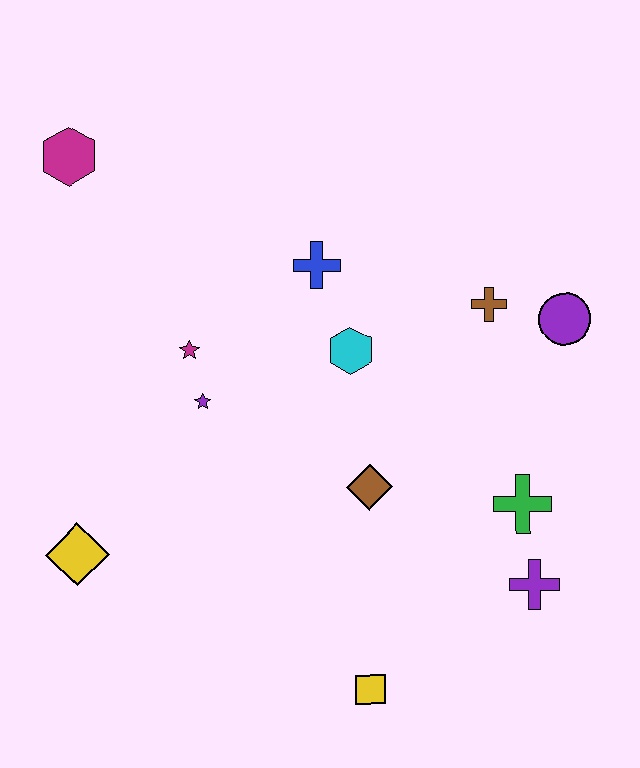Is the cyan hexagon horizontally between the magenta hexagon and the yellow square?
Yes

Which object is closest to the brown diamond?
The cyan hexagon is closest to the brown diamond.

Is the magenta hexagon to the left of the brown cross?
Yes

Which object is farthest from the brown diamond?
The magenta hexagon is farthest from the brown diamond.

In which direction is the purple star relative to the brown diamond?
The purple star is to the left of the brown diamond.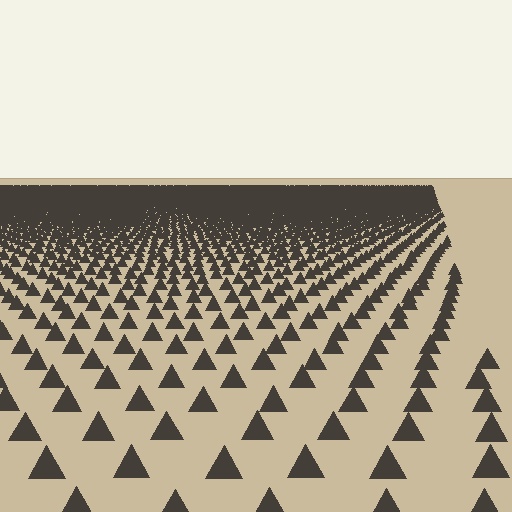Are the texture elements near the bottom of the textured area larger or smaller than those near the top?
Larger. Near the bottom, elements are closer to the viewer and appear at a bigger on-screen size.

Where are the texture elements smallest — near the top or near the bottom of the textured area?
Near the top.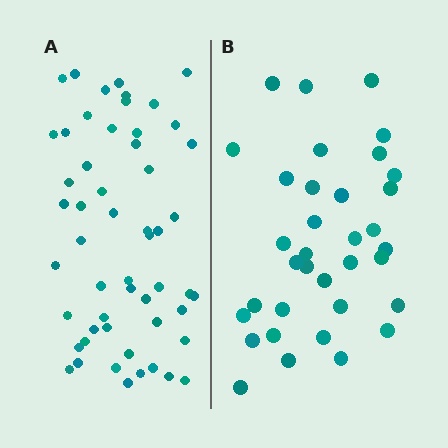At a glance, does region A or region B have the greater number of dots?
Region A (the left region) has more dots.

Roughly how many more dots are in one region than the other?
Region A has approximately 20 more dots than region B.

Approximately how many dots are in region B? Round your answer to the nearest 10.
About 40 dots. (The exact count is 35, which rounds to 40.)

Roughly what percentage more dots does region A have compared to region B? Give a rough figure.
About 55% more.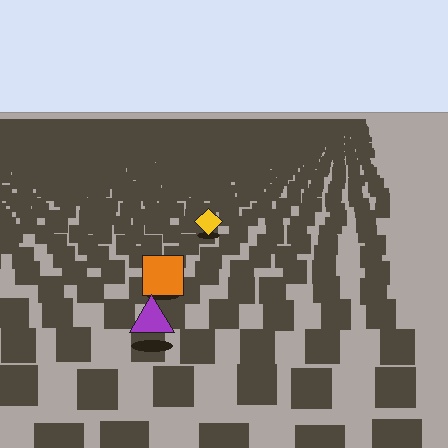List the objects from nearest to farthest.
From nearest to farthest: the purple triangle, the orange square, the yellow diamond.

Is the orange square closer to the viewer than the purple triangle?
No. The purple triangle is closer — you can tell from the texture gradient: the ground texture is coarser near it.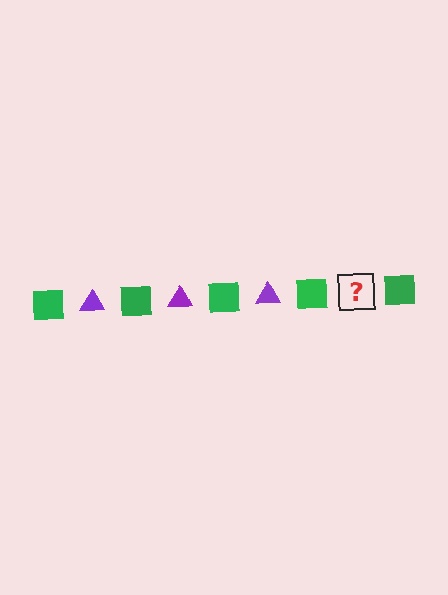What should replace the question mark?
The question mark should be replaced with a purple triangle.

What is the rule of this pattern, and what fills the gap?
The rule is that the pattern alternates between green square and purple triangle. The gap should be filled with a purple triangle.